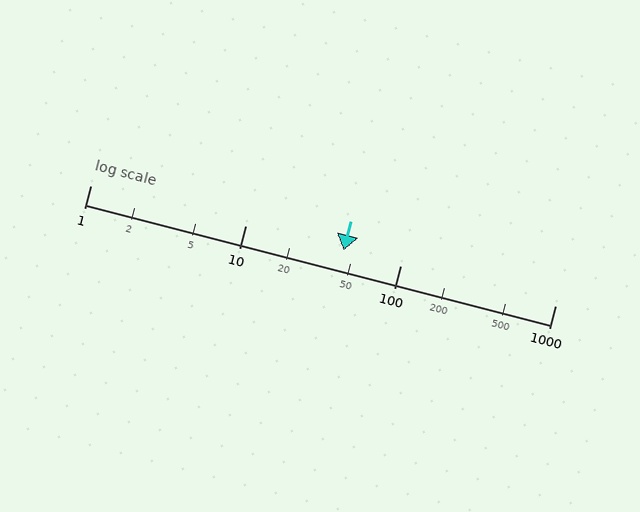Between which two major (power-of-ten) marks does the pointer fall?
The pointer is between 10 and 100.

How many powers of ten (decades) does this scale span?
The scale spans 3 decades, from 1 to 1000.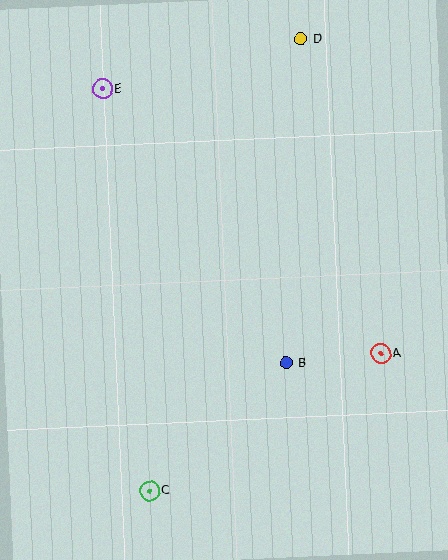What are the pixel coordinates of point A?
Point A is at (381, 354).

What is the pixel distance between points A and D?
The distance between A and D is 325 pixels.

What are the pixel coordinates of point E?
Point E is at (103, 89).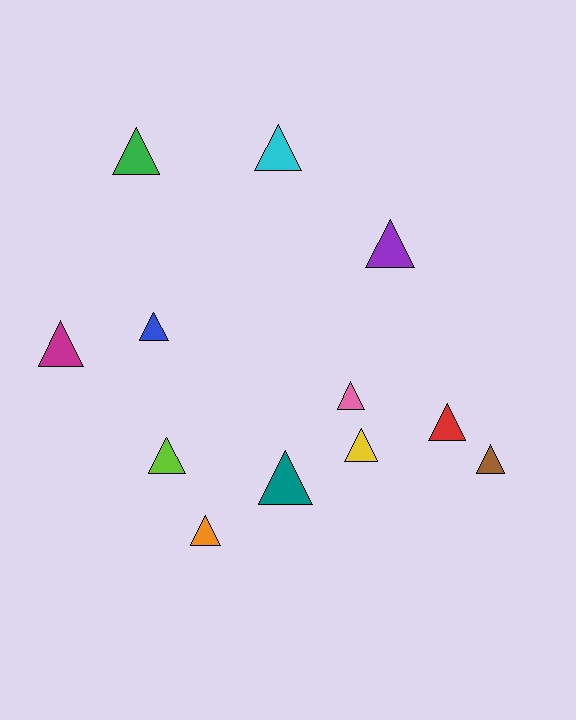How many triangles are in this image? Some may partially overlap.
There are 12 triangles.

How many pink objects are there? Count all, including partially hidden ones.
There is 1 pink object.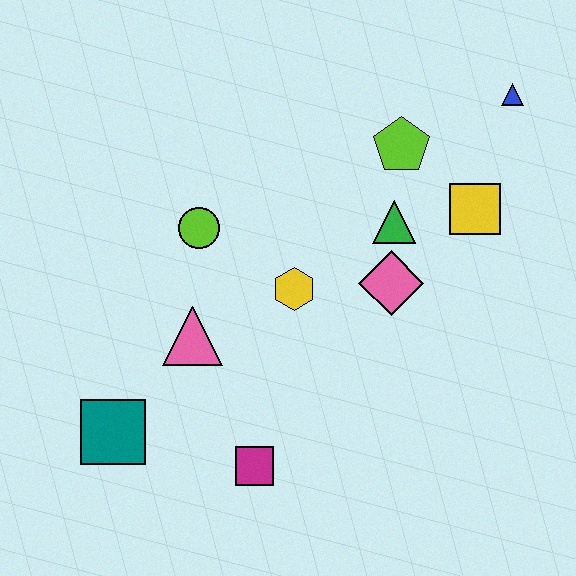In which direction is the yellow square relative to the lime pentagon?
The yellow square is to the right of the lime pentagon.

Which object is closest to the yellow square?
The green triangle is closest to the yellow square.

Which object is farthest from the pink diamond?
The teal square is farthest from the pink diamond.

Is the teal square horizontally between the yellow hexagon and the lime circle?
No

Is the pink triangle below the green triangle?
Yes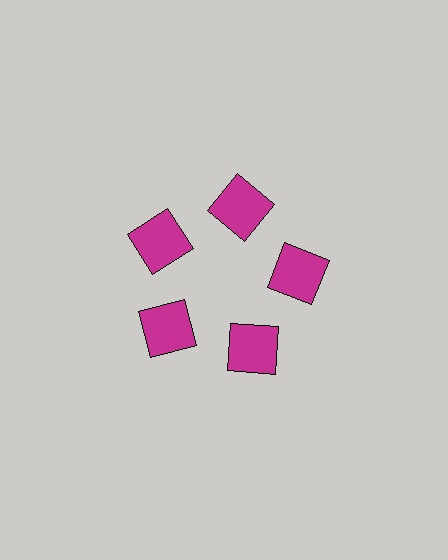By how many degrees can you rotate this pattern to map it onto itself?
The pattern maps onto itself every 72 degrees of rotation.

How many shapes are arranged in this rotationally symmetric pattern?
There are 5 shapes, arranged in 5 groups of 1.